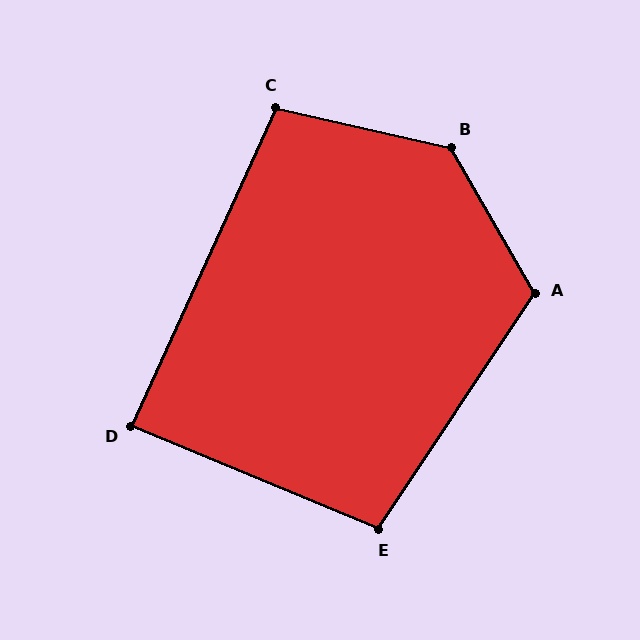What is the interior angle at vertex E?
Approximately 101 degrees (obtuse).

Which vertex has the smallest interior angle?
D, at approximately 88 degrees.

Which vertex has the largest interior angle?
B, at approximately 133 degrees.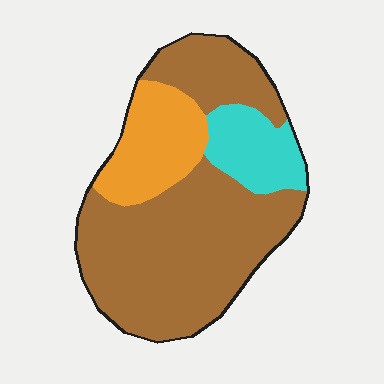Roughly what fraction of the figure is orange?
Orange covers 19% of the figure.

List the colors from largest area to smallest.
From largest to smallest: brown, orange, cyan.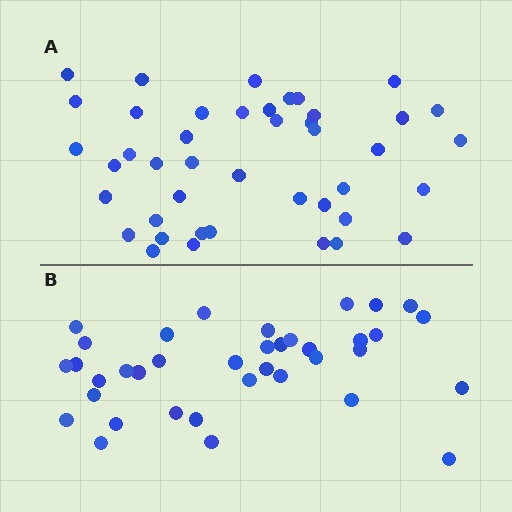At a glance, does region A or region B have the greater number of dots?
Region A (the top region) has more dots.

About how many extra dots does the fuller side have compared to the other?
Region A has about 6 more dots than region B.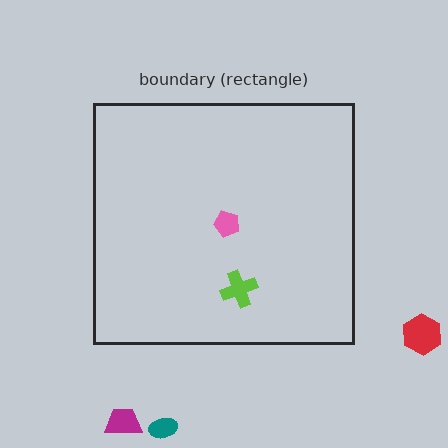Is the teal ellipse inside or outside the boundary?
Outside.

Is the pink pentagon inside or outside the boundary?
Inside.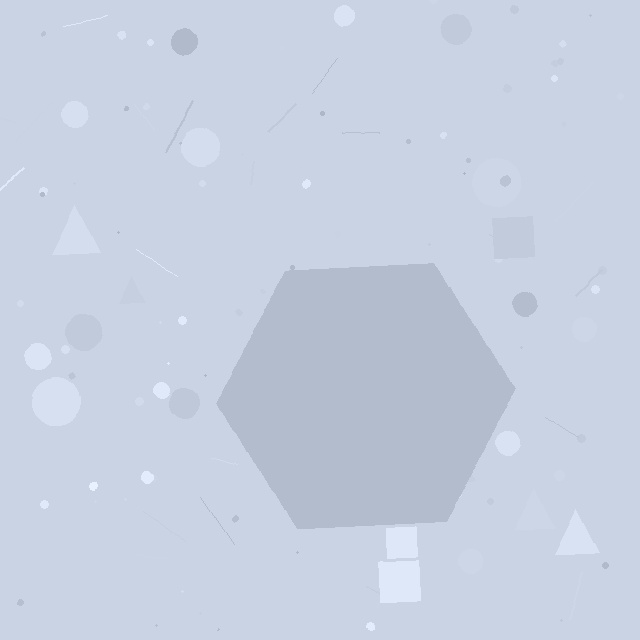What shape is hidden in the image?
A hexagon is hidden in the image.